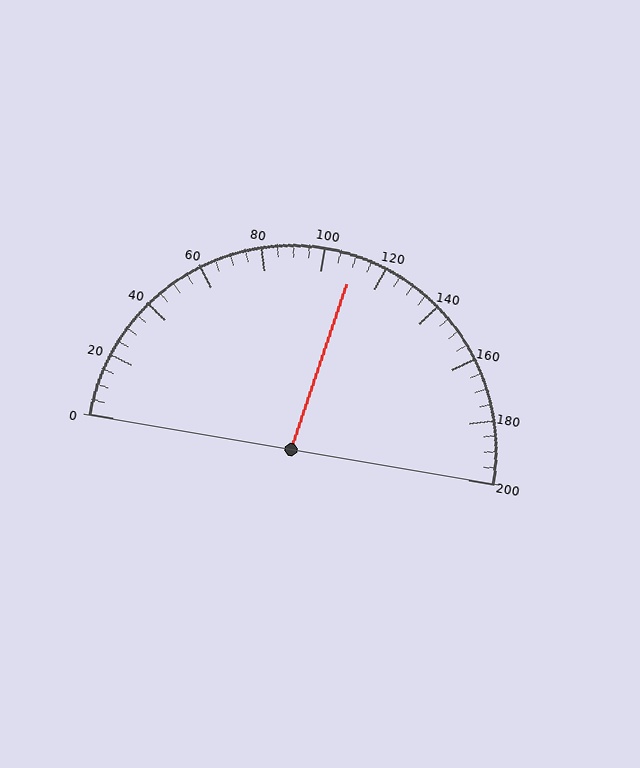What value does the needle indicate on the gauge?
The needle indicates approximately 110.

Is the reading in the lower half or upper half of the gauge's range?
The reading is in the upper half of the range (0 to 200).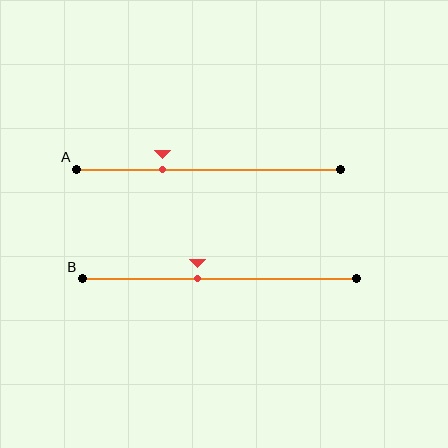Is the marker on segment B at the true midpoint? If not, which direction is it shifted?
No, the marker on segment B is shifted to the left by about 8% of the segment length.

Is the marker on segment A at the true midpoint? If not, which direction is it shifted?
No, the marker on segment A is shifted to the left by about 18% of the segment length.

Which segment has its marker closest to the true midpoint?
Segment B has its marker closest to the true midpoint.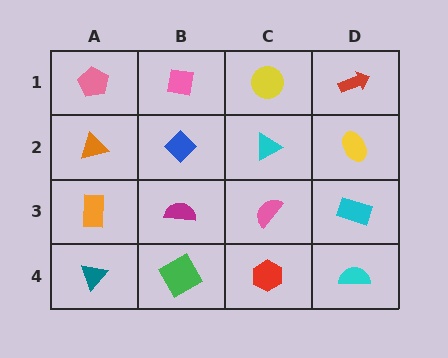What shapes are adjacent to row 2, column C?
A yellow circle (row 1, column C), a pink semicircle (row 3, column C), a blue diamond (row 2, column B), a yellow ellipse (row 2, column D).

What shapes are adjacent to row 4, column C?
A pink semicircle (row 3, column C), a green diamond (row 4, column B), a cyan semicircle (row 4, column D).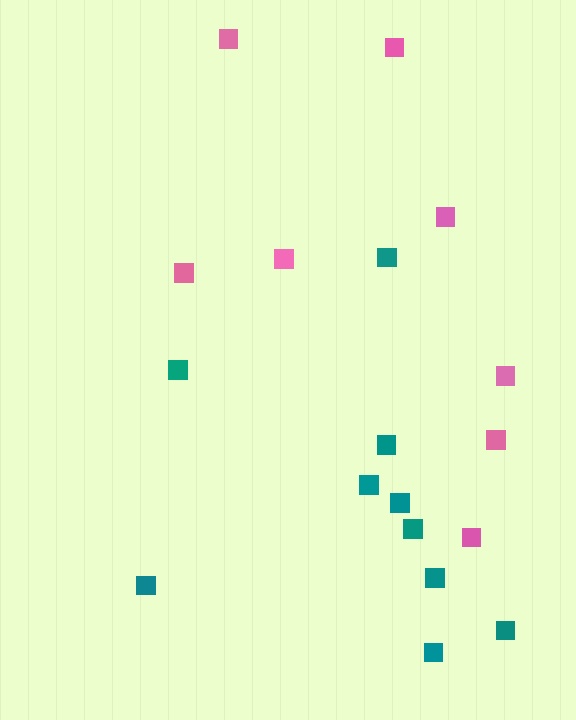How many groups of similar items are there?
There are 2 groups: one group of teal squares (10) and one group of pink squares (8).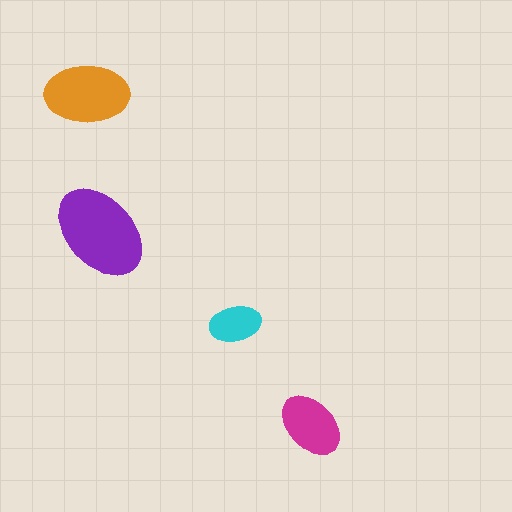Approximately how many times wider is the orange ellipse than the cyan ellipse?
About 1.5 times wider.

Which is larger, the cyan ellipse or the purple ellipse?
The purple one.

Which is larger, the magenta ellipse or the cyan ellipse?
The magenta one.